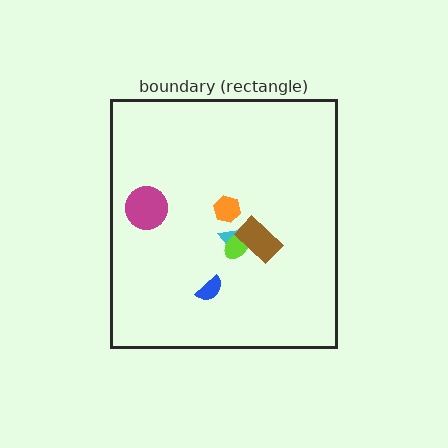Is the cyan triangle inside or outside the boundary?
Inside.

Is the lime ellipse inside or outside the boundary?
Inside.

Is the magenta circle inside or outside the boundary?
Inside.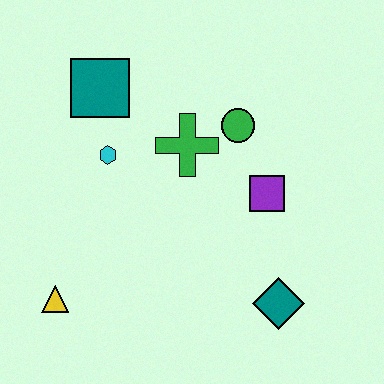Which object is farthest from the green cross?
The yellow triangle is farthest from the green cross.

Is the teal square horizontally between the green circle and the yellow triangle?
Yes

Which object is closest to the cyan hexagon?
The teal square is closest to the cyan hexagon.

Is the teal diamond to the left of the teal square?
No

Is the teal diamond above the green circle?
No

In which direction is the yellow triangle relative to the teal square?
The yellow triangle is below the teal square.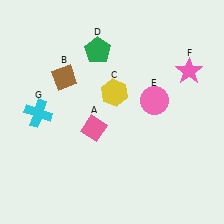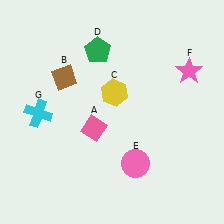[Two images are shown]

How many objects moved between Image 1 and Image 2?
1 object moved between the two images.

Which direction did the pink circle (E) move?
The pink circle (E) moved down.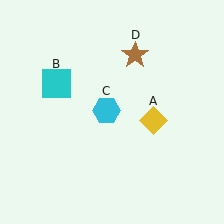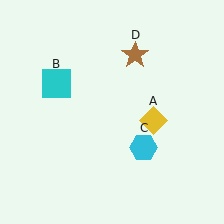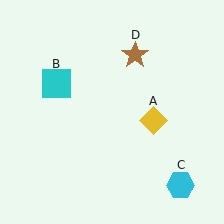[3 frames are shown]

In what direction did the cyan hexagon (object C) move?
The cyan hexagon (object C) moved down and to the right.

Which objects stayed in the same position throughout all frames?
Yellow diamond (object A) and cyan square (object B) and brown star (object D) remained stationary.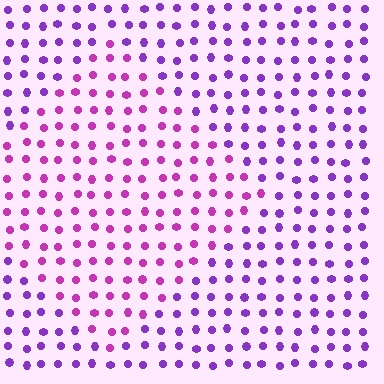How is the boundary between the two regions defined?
The boundary is defined purely by a slight shift in hue (about 33 degrees). Spacing, size, and orientation are identical on both sides.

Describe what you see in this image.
The image is filled with small purple elements in a uniform arrangement. A diamond-shaped region is visible where the elements are tinted to a slightly different hue, forming a subtle color boundary.